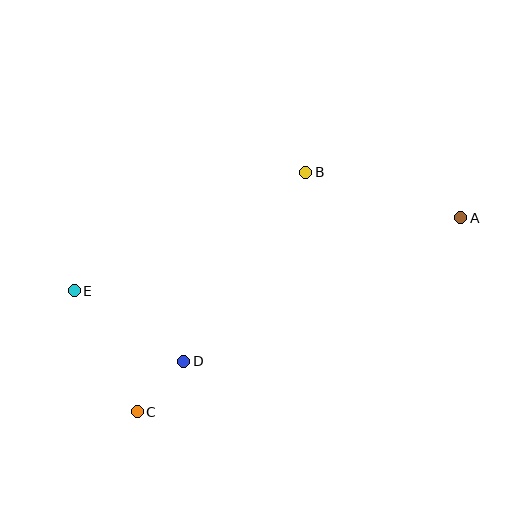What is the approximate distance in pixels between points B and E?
The distance between B and E is approximately 260 pixels.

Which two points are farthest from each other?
Points A and E are farthest from each other.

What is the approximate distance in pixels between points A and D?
The distance between A and D is approximately 312 pixels.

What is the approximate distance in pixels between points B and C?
The distance between B and C is approximately 293 pixels.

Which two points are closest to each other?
Points C and D are closest to each other.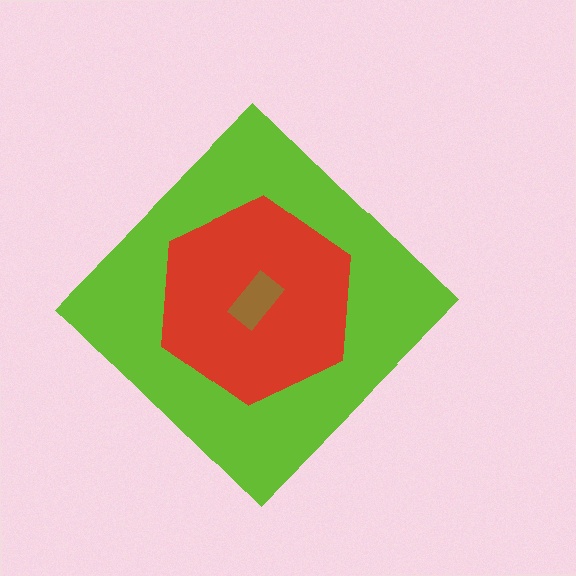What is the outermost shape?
The lime diamond.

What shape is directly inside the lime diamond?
The red hexagon.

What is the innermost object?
The brown rectangle.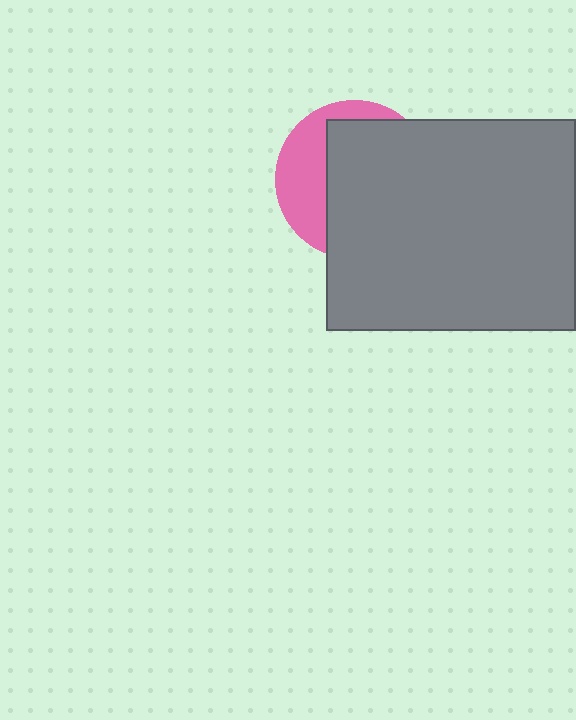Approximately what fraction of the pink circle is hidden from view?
Roughly 67% of the pink circle is hidden behind the gray rectangle.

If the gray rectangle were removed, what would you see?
You would see the complete pink circle.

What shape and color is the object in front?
The object in front is a gray rectangle.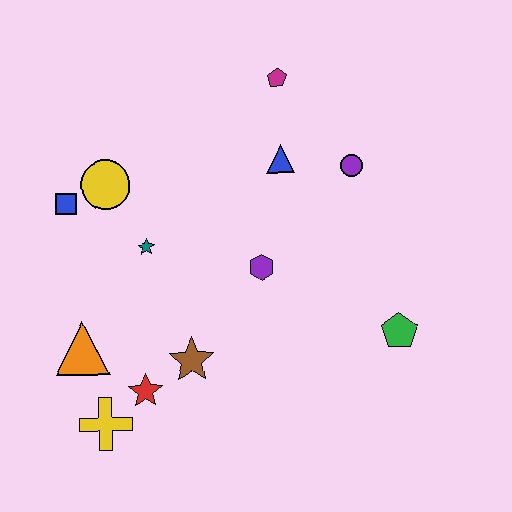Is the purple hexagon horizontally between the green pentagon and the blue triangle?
No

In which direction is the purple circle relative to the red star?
The purple circle is above the red star.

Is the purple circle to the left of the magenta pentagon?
No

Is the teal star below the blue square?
Yes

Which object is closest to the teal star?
The yellow circle is closest to the teal star.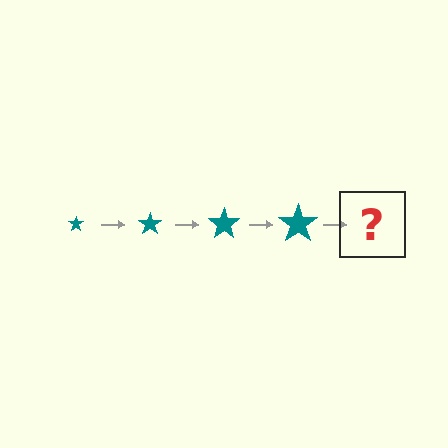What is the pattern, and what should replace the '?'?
The pattern is that the star gets progressively larger each step. The '?' should be a teal star, larger than the previous one.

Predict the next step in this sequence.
The next step is a teal star, larger than the previous one.